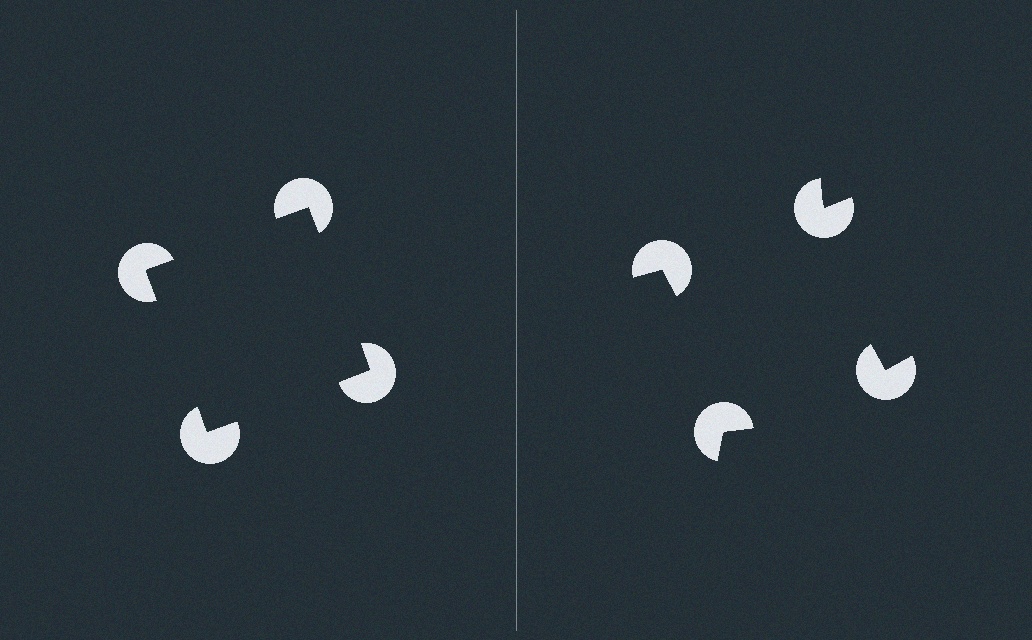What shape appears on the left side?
An illusory square.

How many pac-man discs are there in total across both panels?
8 — 4 on each side.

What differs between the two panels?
The pac-man discs are positioned identically on both sides; only the wedge orientations differ. On the left they align to a square; on the right they are misaligned.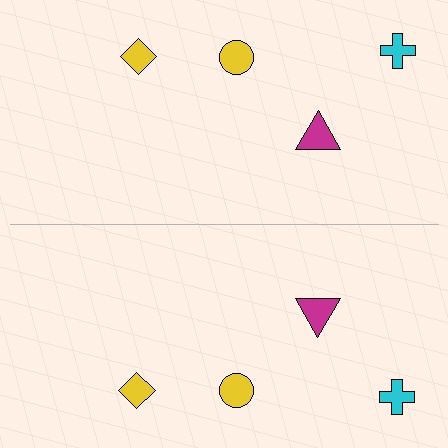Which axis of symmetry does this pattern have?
The pattern has a horizontal axis of symmetry running through the center of the image.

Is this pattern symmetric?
Yes, this pattern has bilateral (reflection) symmetry.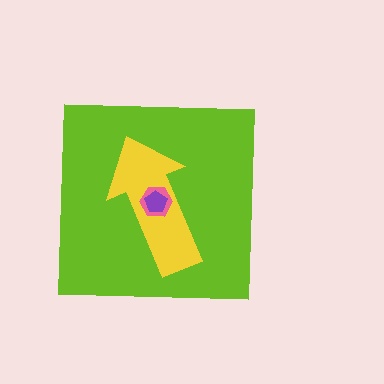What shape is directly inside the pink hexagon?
The purple pentagon.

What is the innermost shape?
The purple pentagon.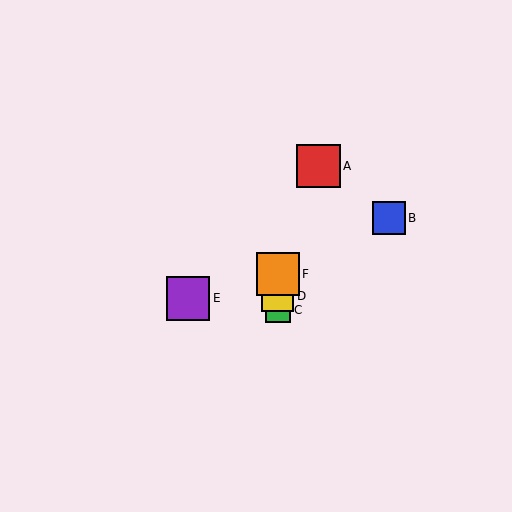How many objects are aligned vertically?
3 objects (C, D, F) are aligned vertically.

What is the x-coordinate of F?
Object F is at x≈278.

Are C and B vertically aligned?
No, C is at x≈278 and B is at x≈389.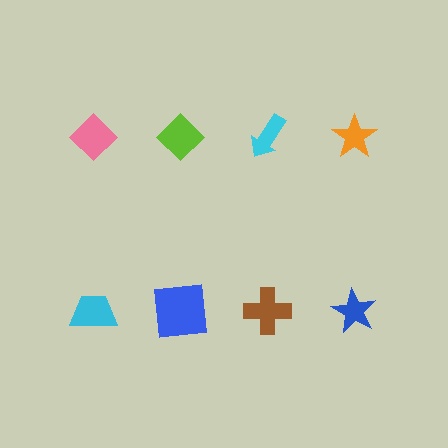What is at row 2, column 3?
A brown cross.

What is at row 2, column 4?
A blue star.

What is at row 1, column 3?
A cyan arrow.